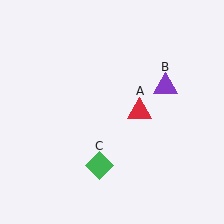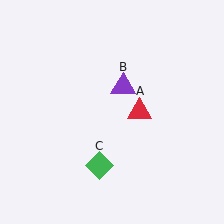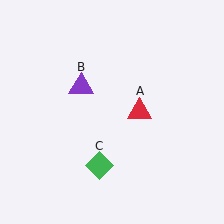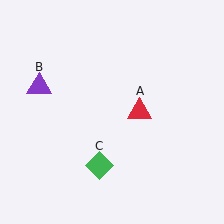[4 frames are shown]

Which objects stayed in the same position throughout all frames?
Red triangle (object A) and green diamond (object C) remained stationary.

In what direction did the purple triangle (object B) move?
The purple triangle (object B) moved left.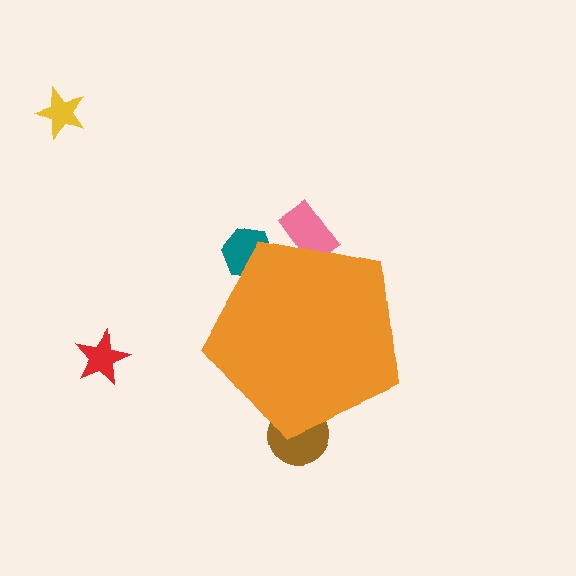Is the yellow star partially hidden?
No, the yellow star is fully visible.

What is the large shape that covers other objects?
An orange pentagon.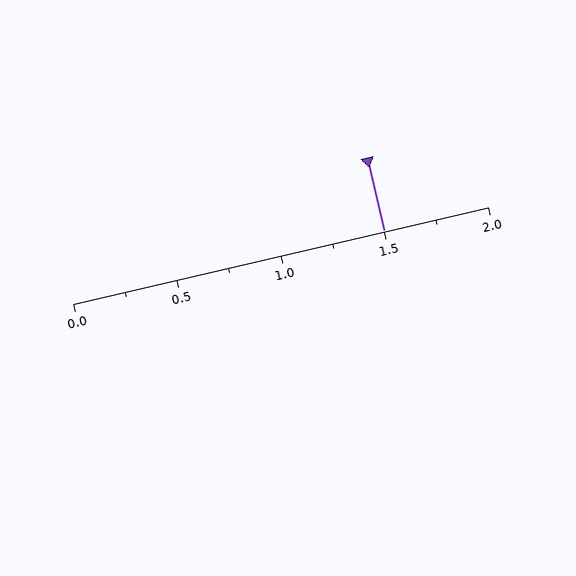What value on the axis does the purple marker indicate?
The marker indicates approximately 1.5.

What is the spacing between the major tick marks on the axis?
The major ticks are spaced 0.5 apart.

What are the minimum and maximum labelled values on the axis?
The axis runs from 0.0 to 2.0.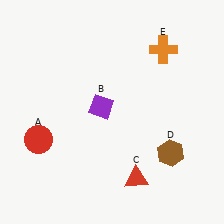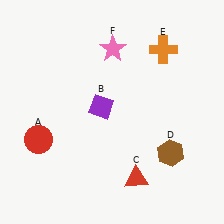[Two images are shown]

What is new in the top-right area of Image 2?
A pink star (F) was added in the top-right area of Image 2.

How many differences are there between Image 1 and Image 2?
There is 1 difference between the two images.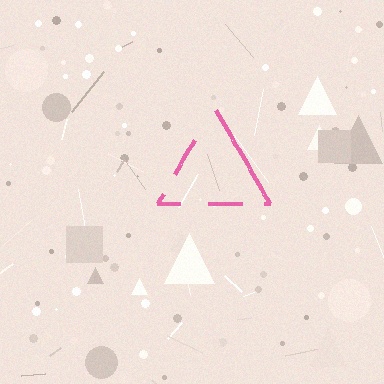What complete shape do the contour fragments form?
The contour fragments form a triangle.